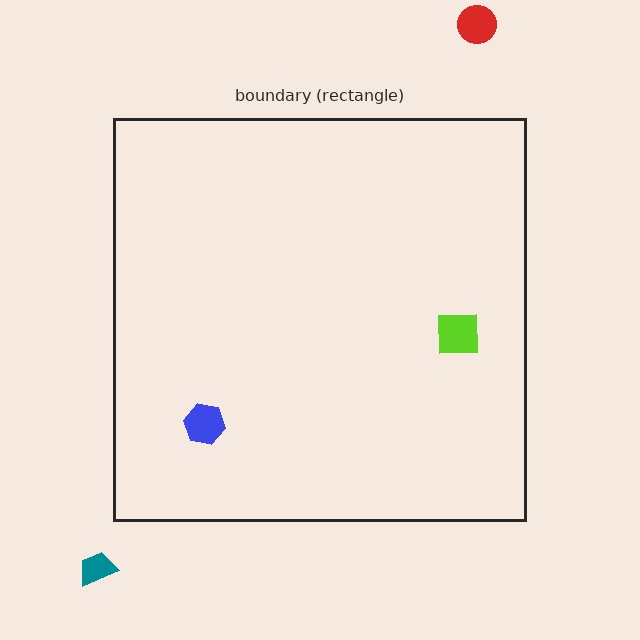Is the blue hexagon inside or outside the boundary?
Inside.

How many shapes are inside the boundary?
2 inside, 2 outside.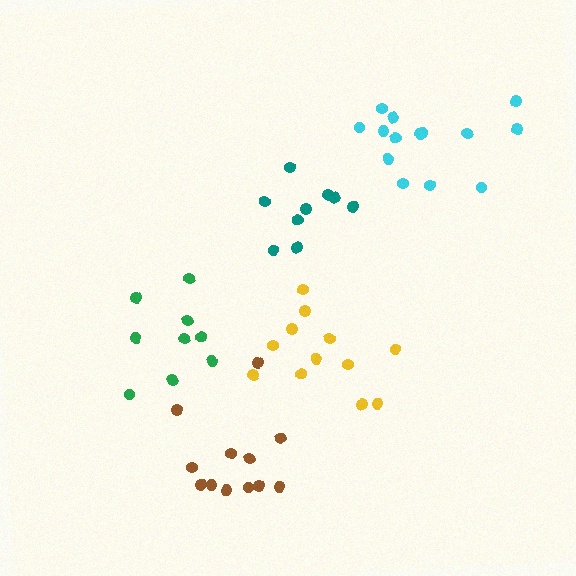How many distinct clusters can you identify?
There are 5 distinct clusters.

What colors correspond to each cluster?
The clusters are colored: yellow, teal, brown, green, cyan.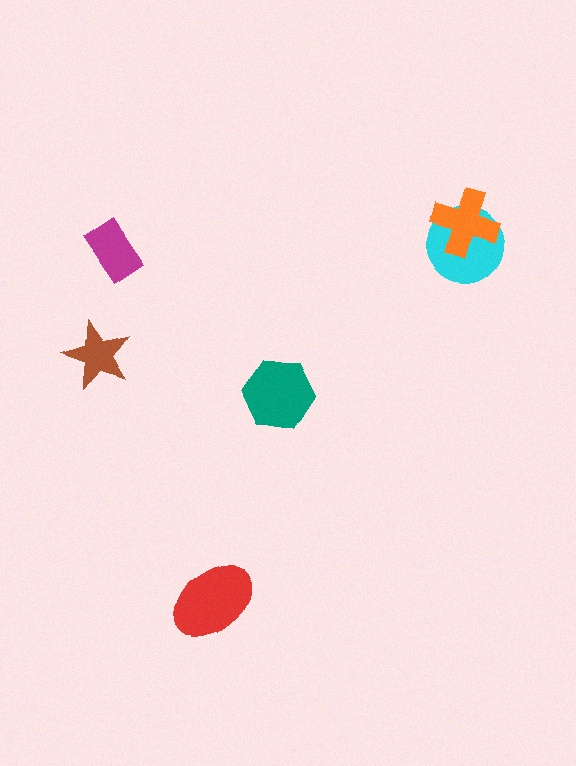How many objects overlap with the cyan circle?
1 object overlaps with the cyan circle.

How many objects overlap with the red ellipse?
0 objects overlap with the red ellipse.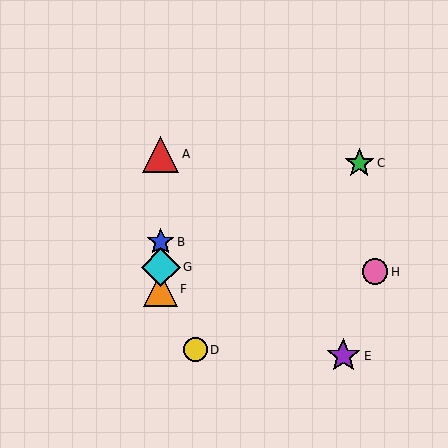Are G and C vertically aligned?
No, G is at x≈161 and C is at x≈359.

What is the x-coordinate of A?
Object A is at x≈161.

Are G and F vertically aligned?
Yes, both are at x≈161.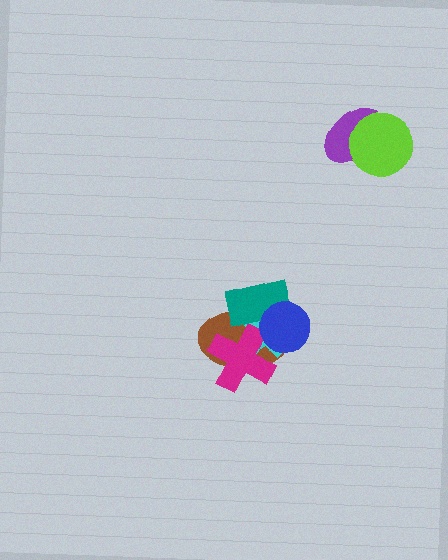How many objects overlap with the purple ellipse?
1 object overlaps with the purple ellipse.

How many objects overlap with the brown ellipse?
4 objects overlap with the brown ellipse.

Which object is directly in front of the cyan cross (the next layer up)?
The magenta cross is directly in front of the cyan cross.